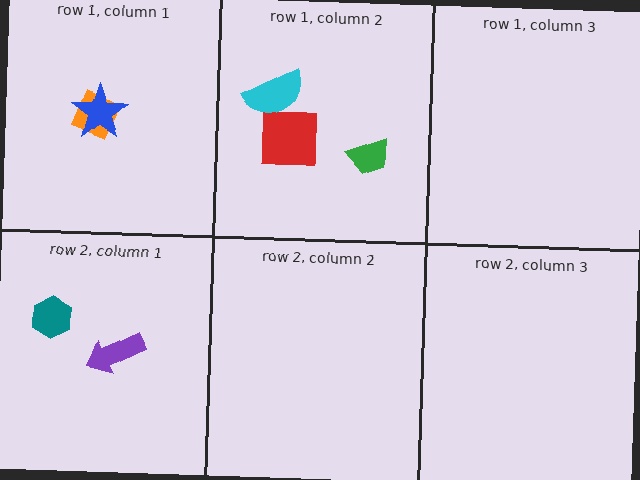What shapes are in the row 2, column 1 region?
The teal hexagon, the purple arrow.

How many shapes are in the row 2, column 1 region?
2.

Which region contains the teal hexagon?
The row 2, column 1 region.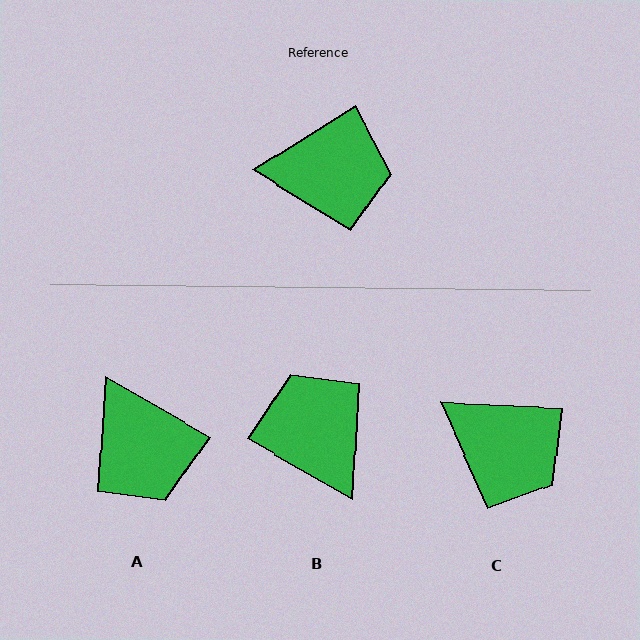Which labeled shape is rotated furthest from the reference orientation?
B, about 118 degrees away.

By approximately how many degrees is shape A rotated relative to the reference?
Approximately 62 degrees clockwise.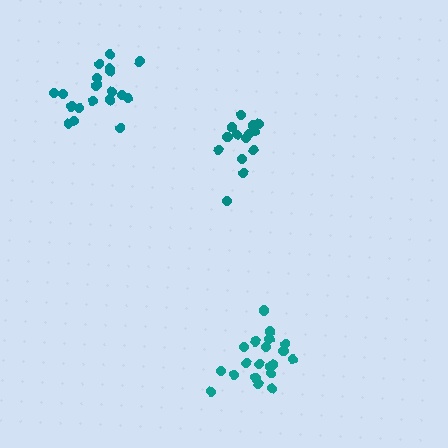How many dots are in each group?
Group 1: 14 dots, Group 2: 20 dots, Group 3: 20 dots (54 total).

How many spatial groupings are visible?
There are 3 spatial groupings.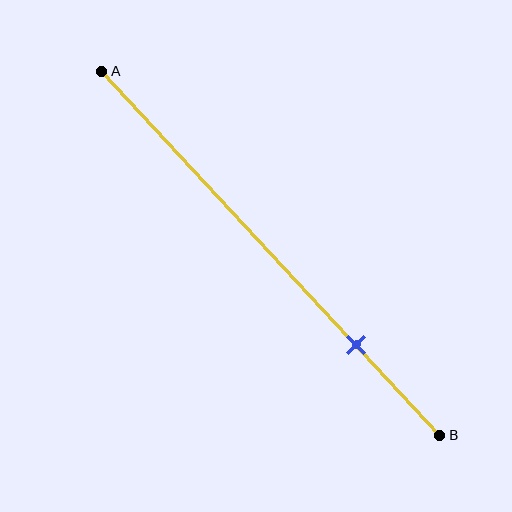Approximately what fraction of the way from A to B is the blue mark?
The blue mark is approximately 75% of the way from A to B.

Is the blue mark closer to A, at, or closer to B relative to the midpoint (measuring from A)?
The blue mark is closer to point B than the midpoint of segment AB.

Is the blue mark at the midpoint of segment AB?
No, the mark is at about 75% from A, not at the 50% midpoint.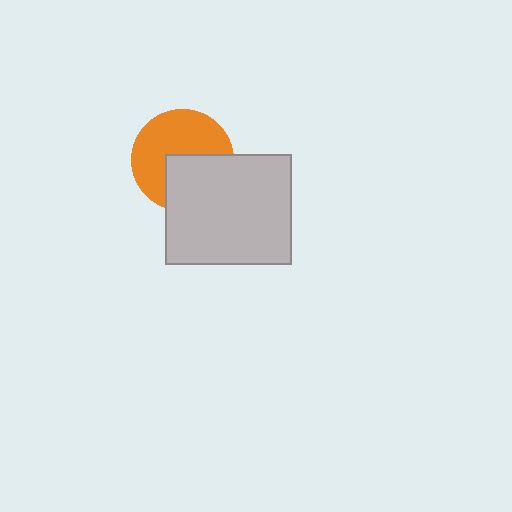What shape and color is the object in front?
The object in front is a light gray rectangle.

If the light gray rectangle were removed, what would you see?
You would see the complete orange circle.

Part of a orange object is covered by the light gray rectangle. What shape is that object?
It is a circle.